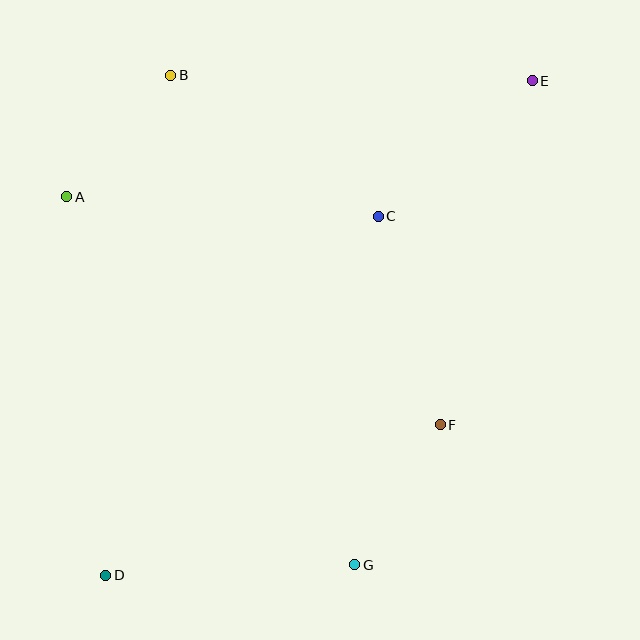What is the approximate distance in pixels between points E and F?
The distance between E and F is approximately 356 pixels.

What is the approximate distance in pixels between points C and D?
The distance between C and D is approximately 451 pixels.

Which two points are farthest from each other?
Points D and E are farthest from each other.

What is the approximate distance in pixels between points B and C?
The distance between B and C is approximately 251 pixels.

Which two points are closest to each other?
Points A and B are closest to each other.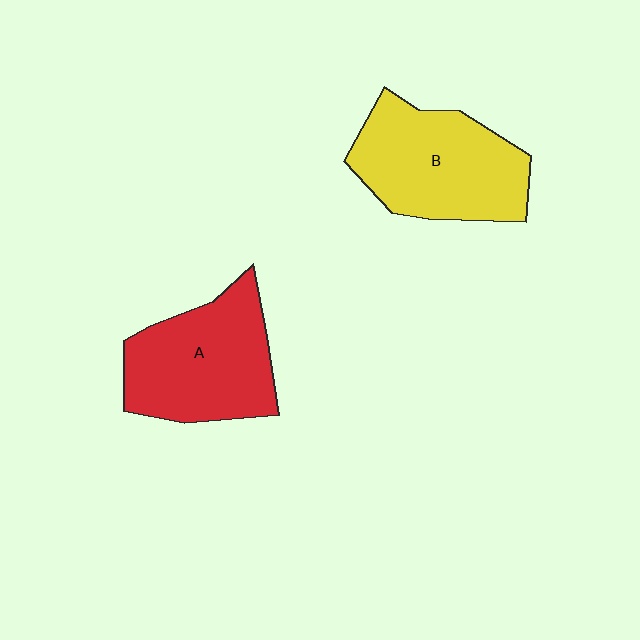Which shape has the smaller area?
Shape A (red).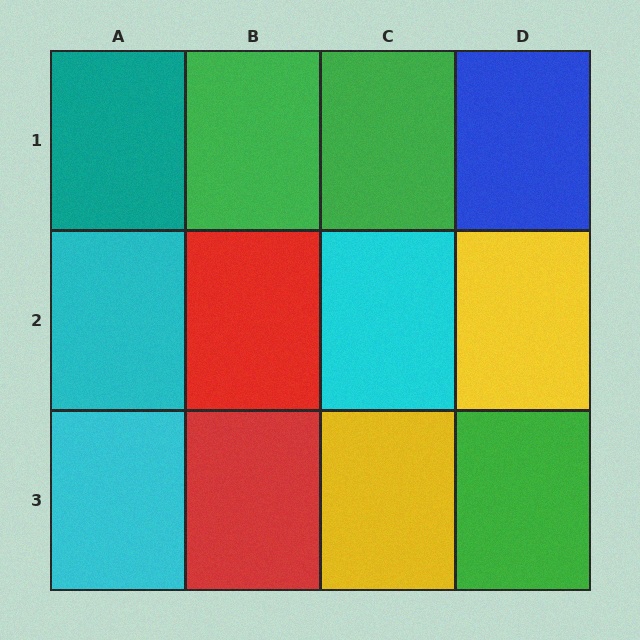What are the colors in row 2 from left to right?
Cyan, red, cyan, yellow.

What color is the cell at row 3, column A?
Cyan.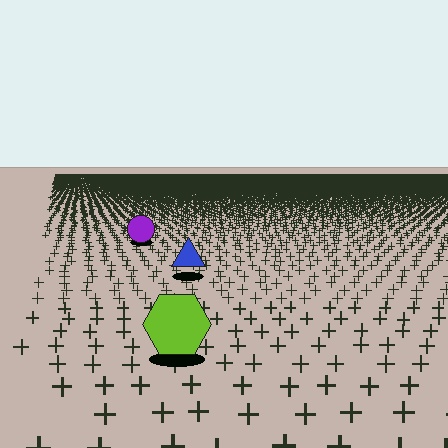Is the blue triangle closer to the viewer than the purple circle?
Yes. The blue triangle is closer — you can tell from the texture gradient: the ground texture is coarser near it.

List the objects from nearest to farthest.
From nearest to farthest: the lime hexagon, the blue triangle, the purple circle.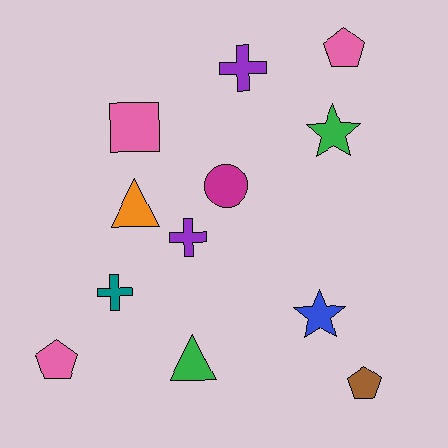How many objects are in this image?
There are 12 objects.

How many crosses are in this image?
There are 3 crosses.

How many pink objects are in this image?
There are 3 pink objects.